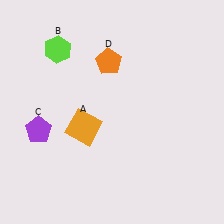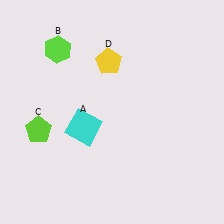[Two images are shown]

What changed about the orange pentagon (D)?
In Image 1, D is orange. In Image 2, it changed to yellow.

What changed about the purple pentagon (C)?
In Image 1, C is purple. In Image 2, it changed to lime.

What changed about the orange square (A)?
In Image 1, A is orange. In Image 2, it changed to cyan.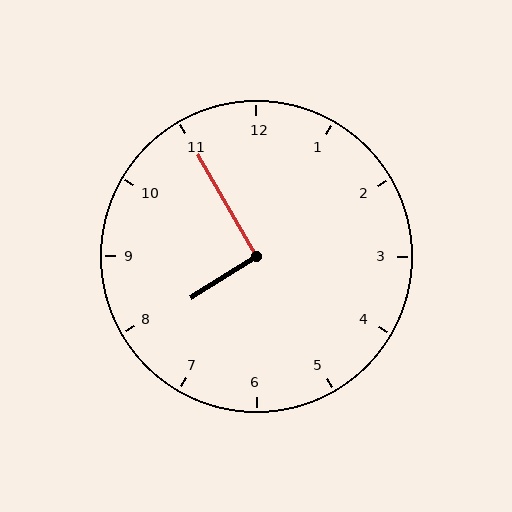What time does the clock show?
7:55.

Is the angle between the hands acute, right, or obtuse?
It is right.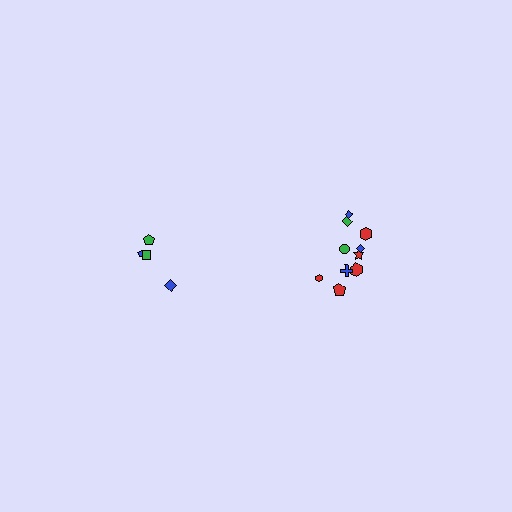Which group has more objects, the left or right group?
The right group.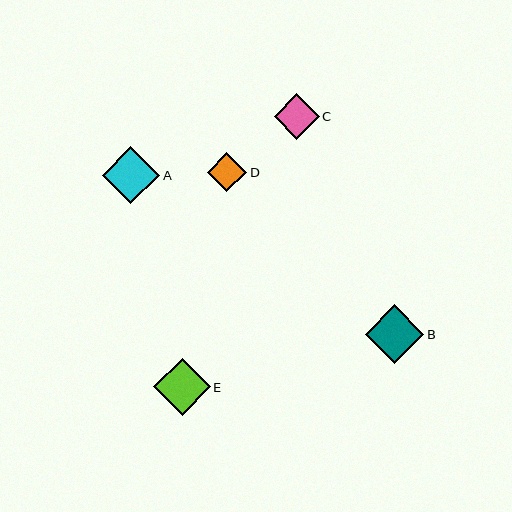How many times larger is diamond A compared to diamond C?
Diamond A is approximately 1.3 times the size of diamond C.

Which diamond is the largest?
Diamond B is the largest with a size of approximately 58 pixels.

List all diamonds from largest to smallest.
From largest to smallest: B, A, E, C, D.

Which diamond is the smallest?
Diamond D is the smallest with a size of approximately 39 pixels.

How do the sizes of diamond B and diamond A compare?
Diamond B and diamond A are approximately the same size.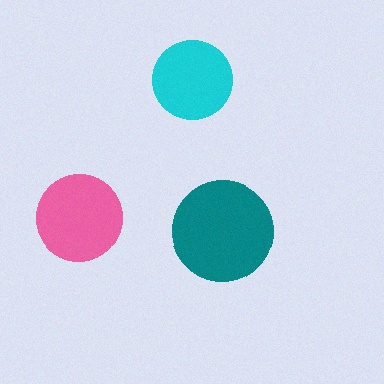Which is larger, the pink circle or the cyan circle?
The pink one.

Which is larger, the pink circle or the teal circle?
The teal one.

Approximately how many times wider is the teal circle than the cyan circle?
About 1.5 times wider.